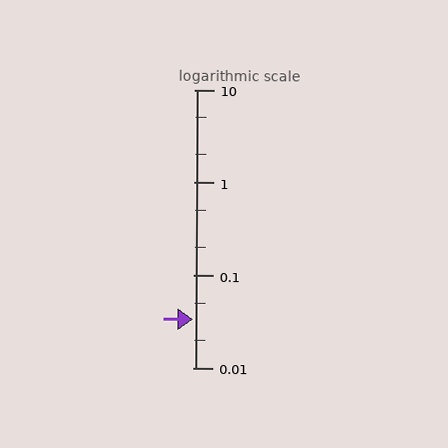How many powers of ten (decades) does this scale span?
The scale spans 3 decades, from 0.01 to 10.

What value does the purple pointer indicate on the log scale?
The pointer indicates approximately 0.033.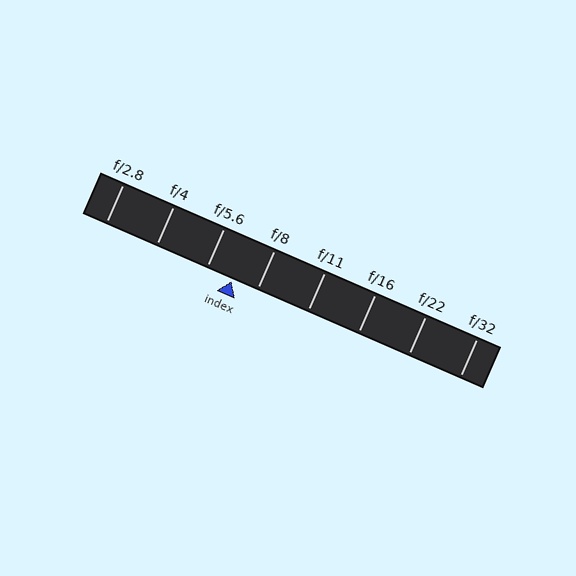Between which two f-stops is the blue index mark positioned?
The index mark is between f/5.6 and f/8.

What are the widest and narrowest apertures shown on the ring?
The widest aperture shown is f/2.8 and the narrowest is f/32.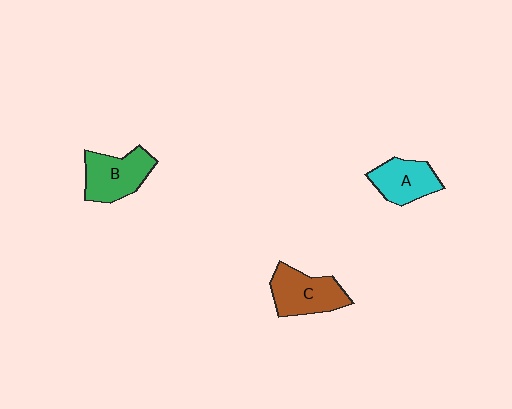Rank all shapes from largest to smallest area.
From largest to smallest: B (green), C (brown), A (cyan).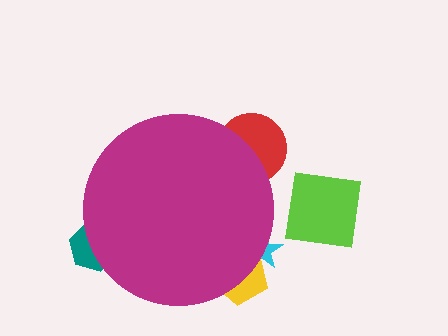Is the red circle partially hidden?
Yes, the red circle is partially hidden behind the magenta circle.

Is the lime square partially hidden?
No, the lime square is fully visible.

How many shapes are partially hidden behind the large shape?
4 shapes are partially hidden.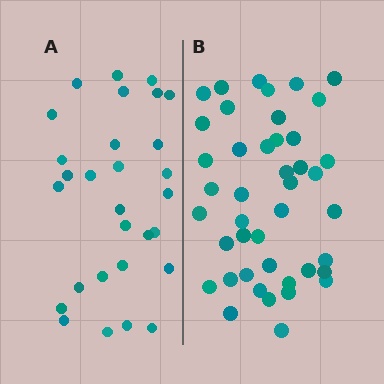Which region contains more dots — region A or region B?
Region B (the right region) has more dots.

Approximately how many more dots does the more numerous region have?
Region B has approximately 15 more dots than region A.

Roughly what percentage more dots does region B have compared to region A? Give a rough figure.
About 50% more.